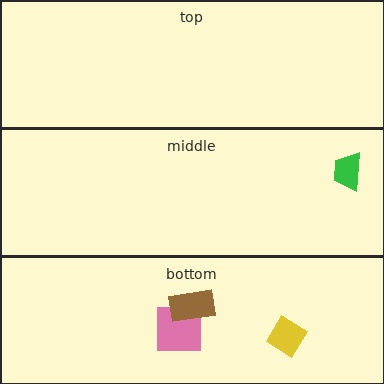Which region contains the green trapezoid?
The middle region.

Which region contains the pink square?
The bottom region.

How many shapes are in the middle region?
1.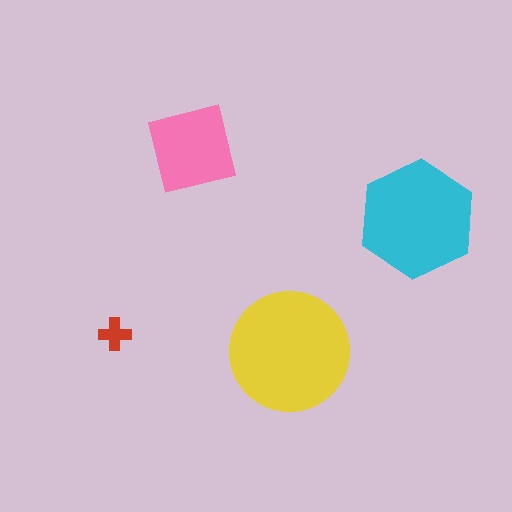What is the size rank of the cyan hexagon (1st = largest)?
2nd.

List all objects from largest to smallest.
The yellow circle, the cyan hexagon, the pink square, the red cross.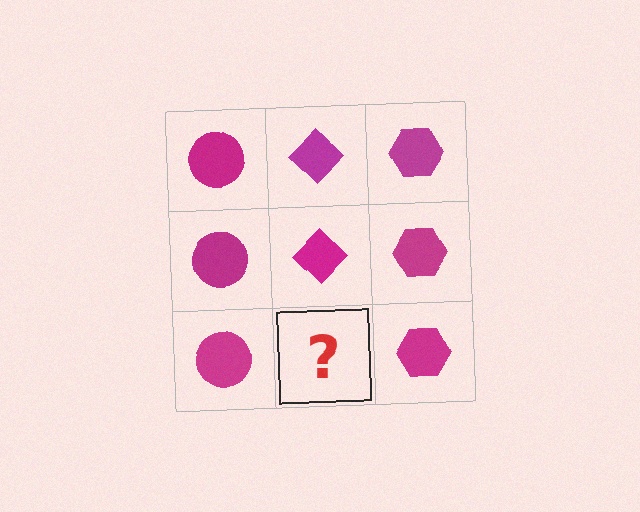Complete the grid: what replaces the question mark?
The question mark should be replaced with a magenta diamond.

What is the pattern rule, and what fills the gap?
The rule is that each column has a consistent shape. The gap should be filled with a magenta diamond.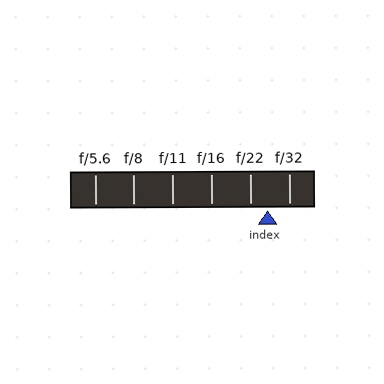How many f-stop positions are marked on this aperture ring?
There are 6 f-stop positions marked.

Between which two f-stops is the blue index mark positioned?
The index mark is between f/22 and f/32.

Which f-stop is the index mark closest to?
The index mark is closest to f/22.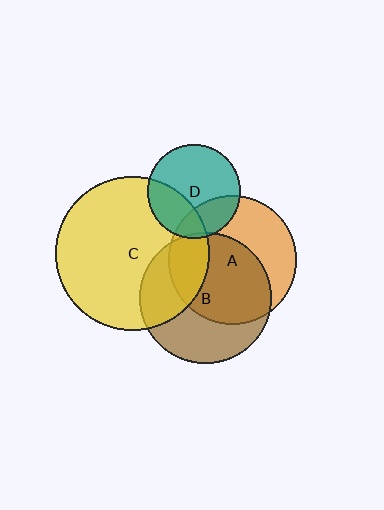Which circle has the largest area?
Circle C (yellow).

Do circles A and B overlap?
Yes.